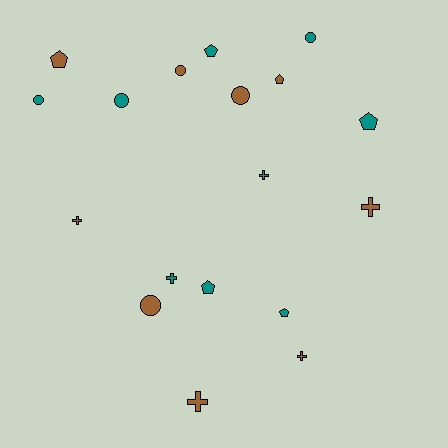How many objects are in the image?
There are 18 objects.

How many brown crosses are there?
There are 4 brown crosses.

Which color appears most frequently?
Teal, with 9 objects.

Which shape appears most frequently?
Cross, with 6 objects.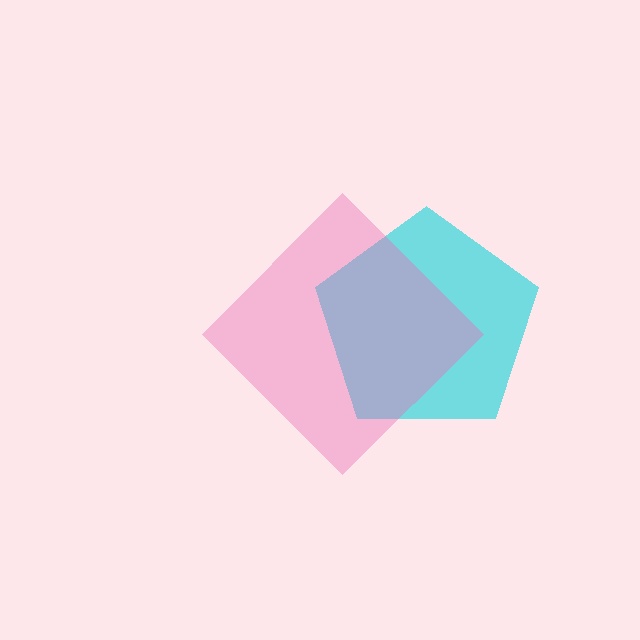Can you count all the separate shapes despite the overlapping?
Yes, there are 2 separate shapes.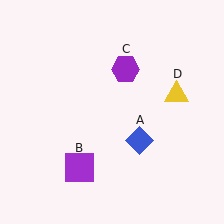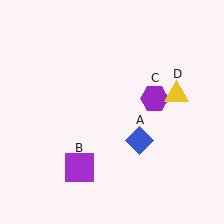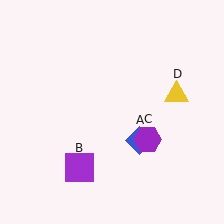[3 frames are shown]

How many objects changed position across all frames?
1 object changed position: purple hexagon (object C).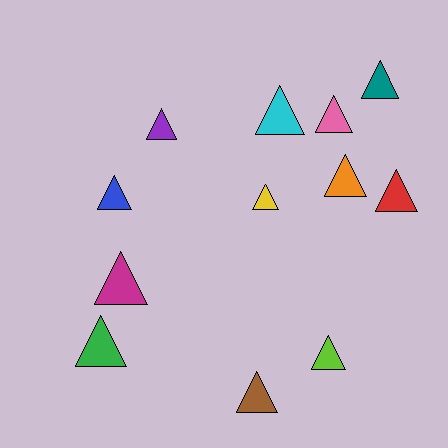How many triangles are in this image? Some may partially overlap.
There are 12 triangles.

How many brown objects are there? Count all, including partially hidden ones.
There is 1 brown object.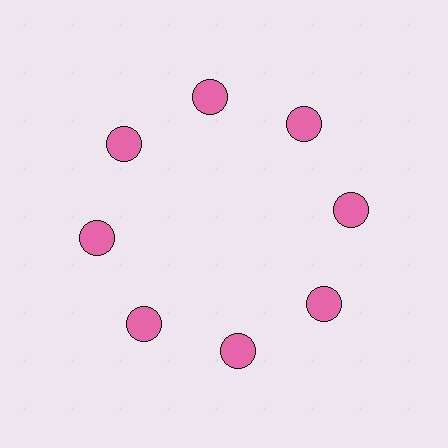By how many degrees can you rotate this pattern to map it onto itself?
The pattern maps onto itself every 45 degrees of rotation.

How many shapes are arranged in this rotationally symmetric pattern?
There are 8 shapes, arranged in 8 groups of 1.